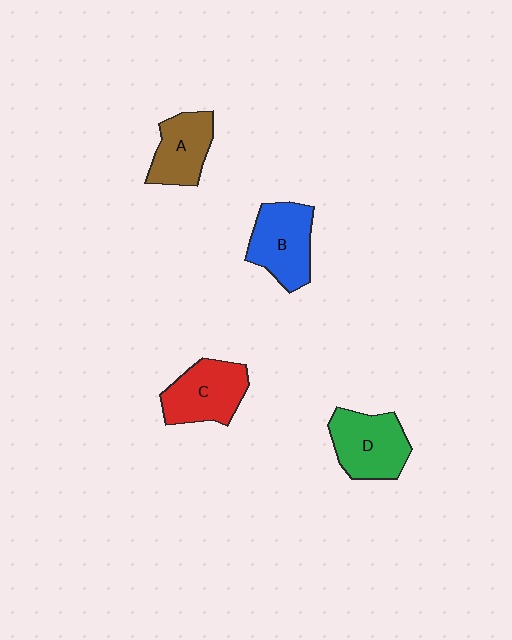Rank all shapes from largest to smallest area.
From largest to smallest: D (green), B (blue), C (red), A (brown).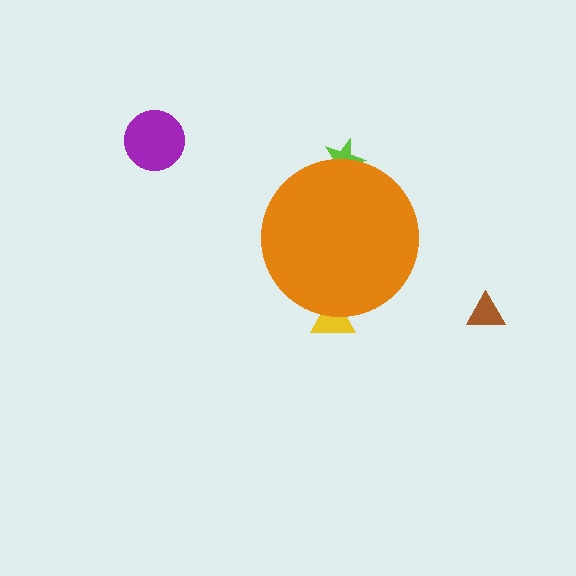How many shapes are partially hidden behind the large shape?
2 shapes are partially hidden.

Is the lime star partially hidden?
Yes, the lime star is partially hidden behind the orange circle.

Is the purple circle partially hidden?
No, the purple circle is fully visible.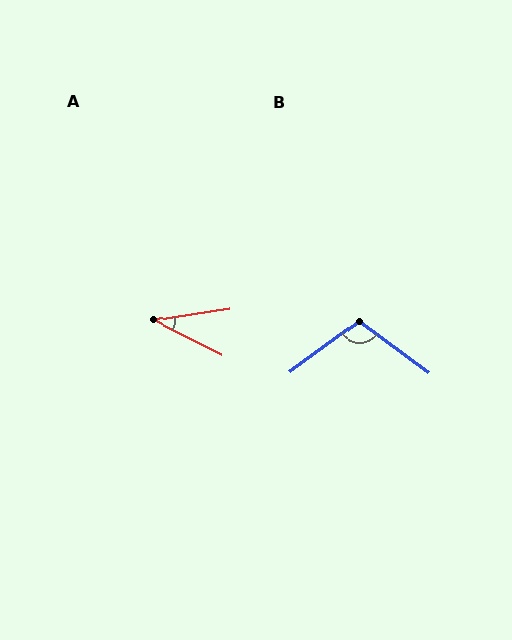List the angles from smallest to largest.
A (35°), B (107°).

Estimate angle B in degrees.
Approximately 107 degrees.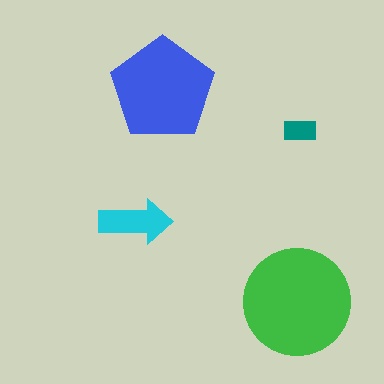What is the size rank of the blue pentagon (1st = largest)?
2nd.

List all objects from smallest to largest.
The teal rectangle, the cyan arrow, the blue pentagon, the green circle.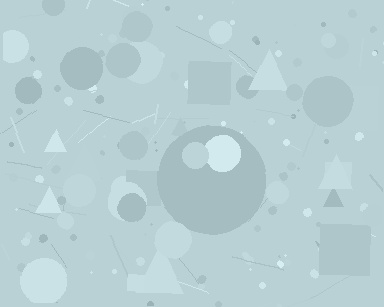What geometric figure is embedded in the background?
A circle is embedded in the background.